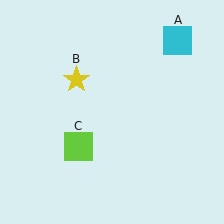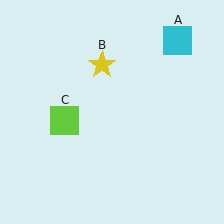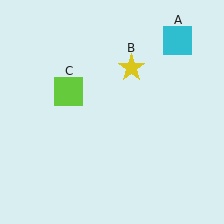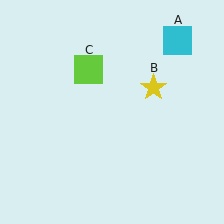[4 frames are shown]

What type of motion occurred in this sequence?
The yellow star (object B), lime square (object C) rotated clockwise around the center of the scene.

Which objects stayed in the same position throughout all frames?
Cyan square (object A) remained stationary.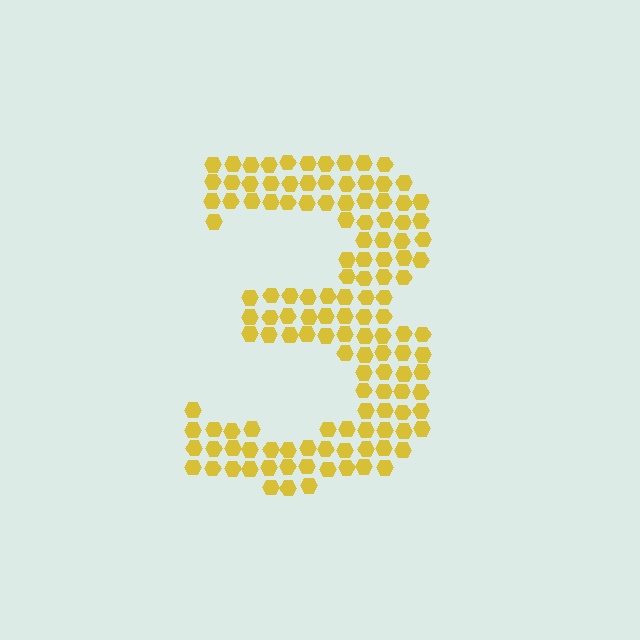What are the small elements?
The small elements are hexagons.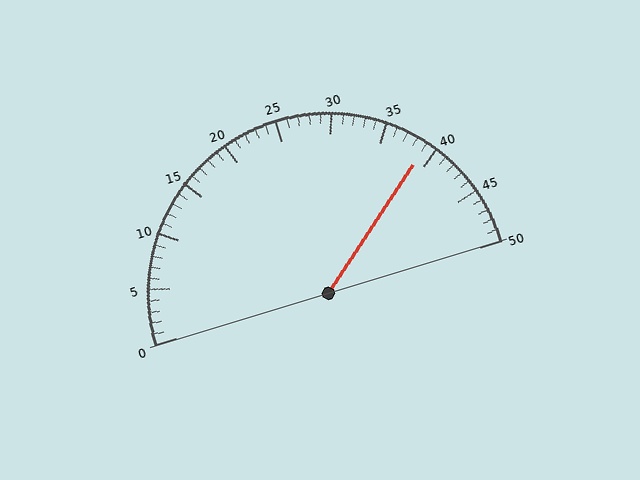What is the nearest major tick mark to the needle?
The nearest major tick mark is 40.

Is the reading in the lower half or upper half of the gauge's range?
The reading is in the upper half of the range (0 to 50).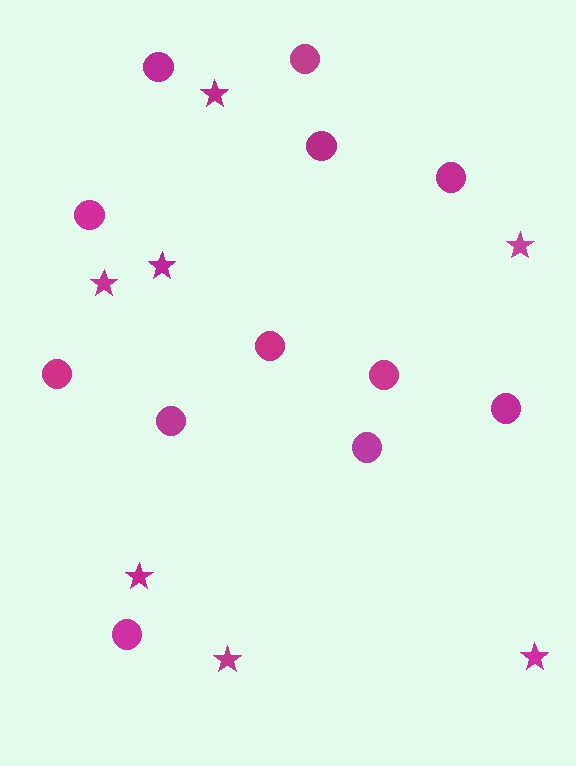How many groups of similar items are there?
There are 2 groups: one group of circles (12) and one group of stars (7).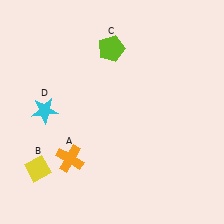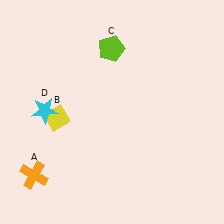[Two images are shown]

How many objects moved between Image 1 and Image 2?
2 objects moved between the two images.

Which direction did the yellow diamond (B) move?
The yellow diamond (B) moved up.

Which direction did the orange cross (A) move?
The orange cross (A) moved left.